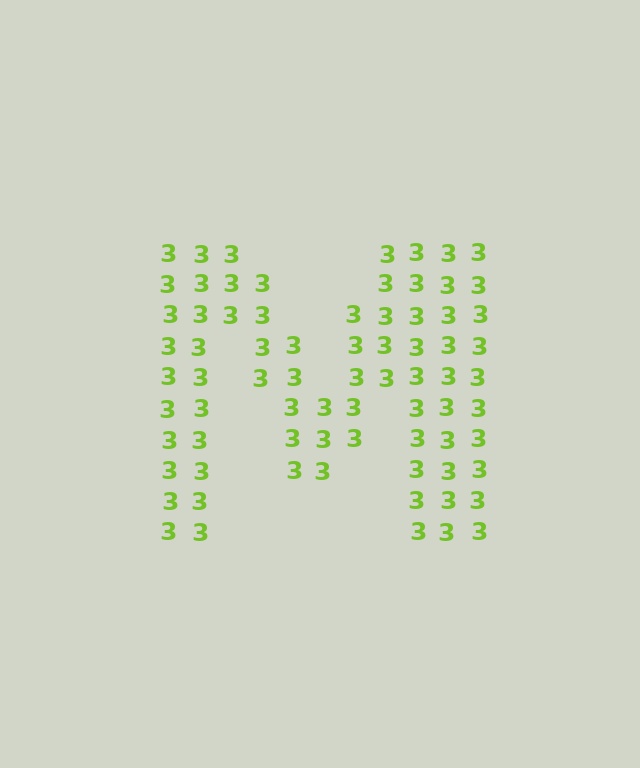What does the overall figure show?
The overall figure shows the letter M.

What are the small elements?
The small elements are digit 3's.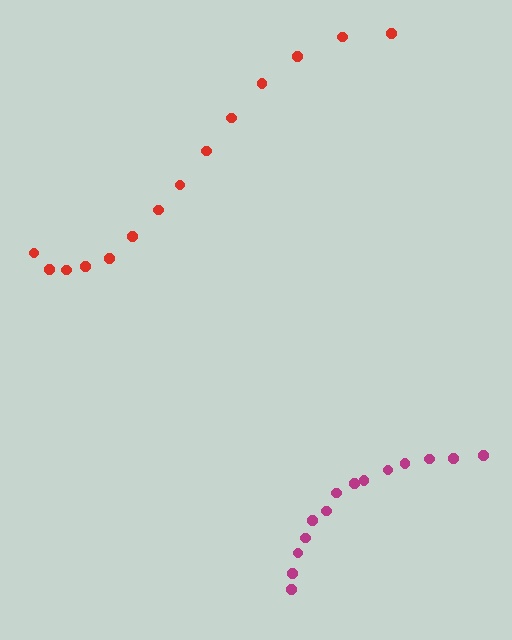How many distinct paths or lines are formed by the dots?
There are 2 distinct paths.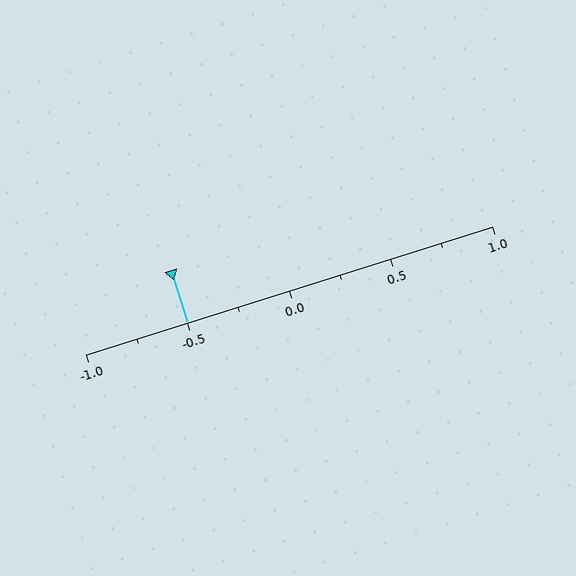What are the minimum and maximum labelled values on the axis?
The axis runs from -1.0 to 1.0.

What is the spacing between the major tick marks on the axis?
The major ticks are spaced 0.5 apart.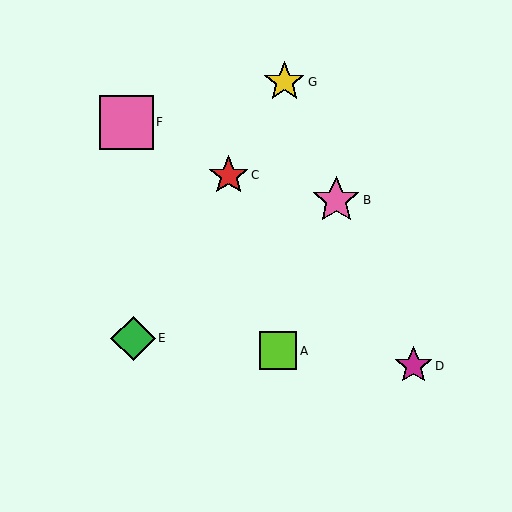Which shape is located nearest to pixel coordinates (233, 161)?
The red star (labeled C) at (229, 175) is nearest to that location.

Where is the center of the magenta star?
The center of the magenta star is at (414, 366).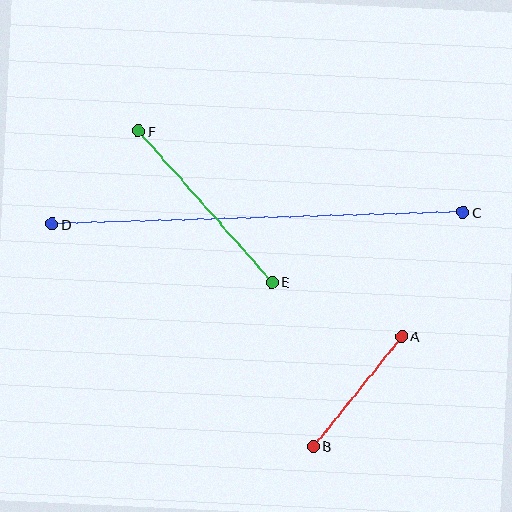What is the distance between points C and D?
The distance is approximately 411 pixels.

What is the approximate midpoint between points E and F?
The midpoint is at approximately (205, 207) pixels.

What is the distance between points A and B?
The distance is approximately 141 pixels.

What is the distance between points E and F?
The distance is approximately 201 pixels.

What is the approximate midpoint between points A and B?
The midpoint is at approximately (357, 391) pixels.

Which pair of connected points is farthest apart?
Points C and D are farthest apart.